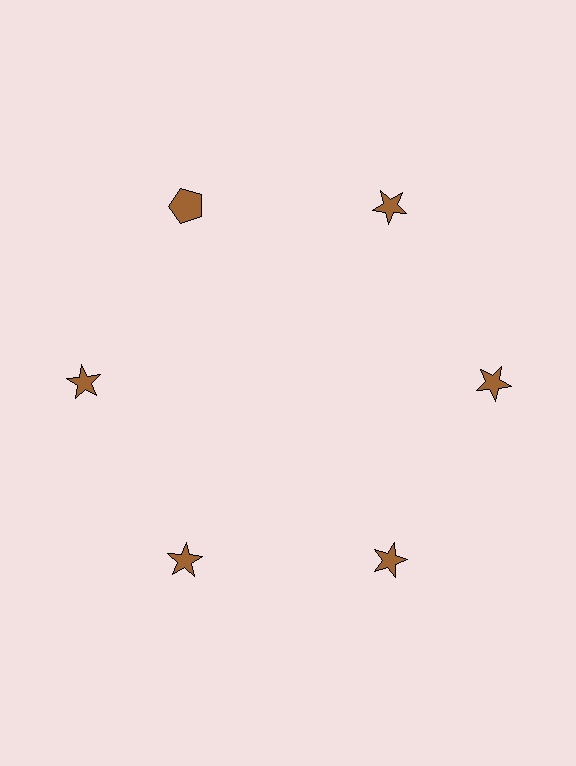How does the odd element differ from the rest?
It has a different shape: pentagon instead of star.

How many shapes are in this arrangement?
There are 6 shapes arranged in a ring pattern.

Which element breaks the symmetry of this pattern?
The brown pentagon at roughly the 11 o'clock position breaks the symmetry. All other shapes are brown stars.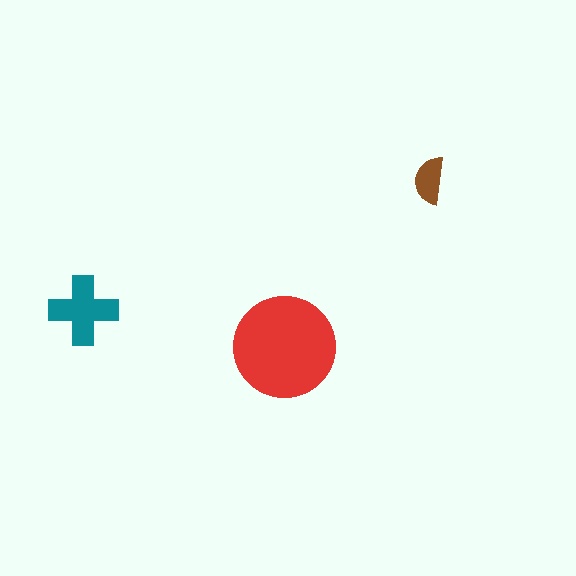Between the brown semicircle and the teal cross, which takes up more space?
The teal cross.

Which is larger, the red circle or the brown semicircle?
The red circle.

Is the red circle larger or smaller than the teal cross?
Larger.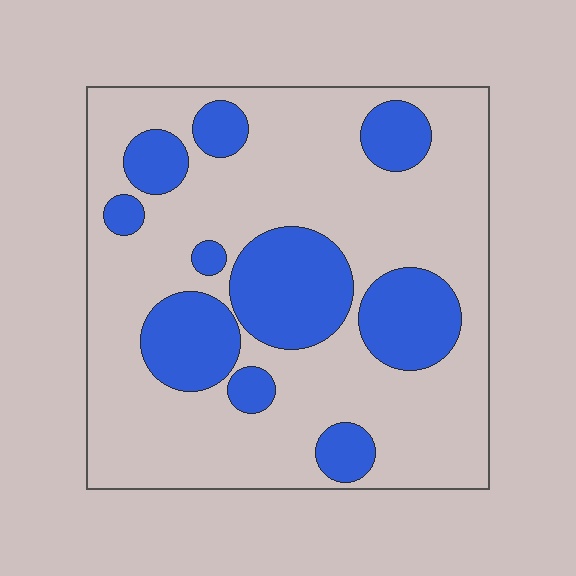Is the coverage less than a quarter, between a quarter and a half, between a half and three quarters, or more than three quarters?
Between a quarter and a half.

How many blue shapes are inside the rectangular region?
10.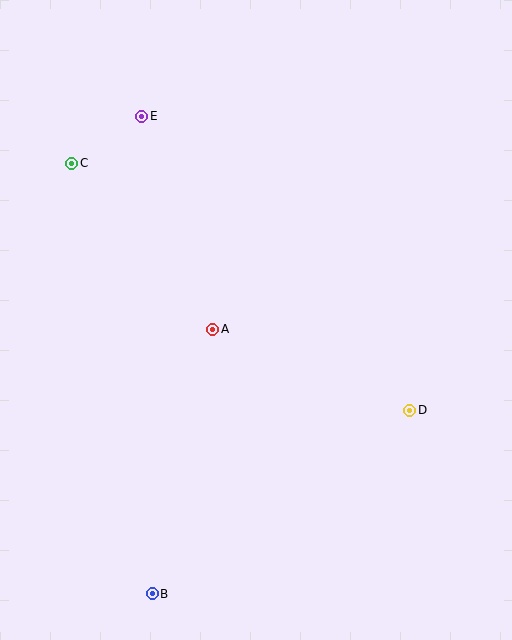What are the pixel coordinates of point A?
Point A is at (213, 329).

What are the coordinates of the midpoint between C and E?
The midpoint between C and E is at (107, 140).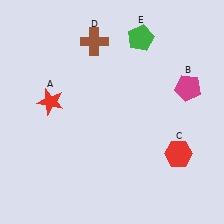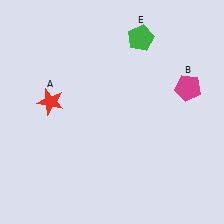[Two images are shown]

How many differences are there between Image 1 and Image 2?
There are 2 differences between the two images.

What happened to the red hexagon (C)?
The red hexagon (C) was removed in Image 2. It was in the bottom-right area of Image 1.